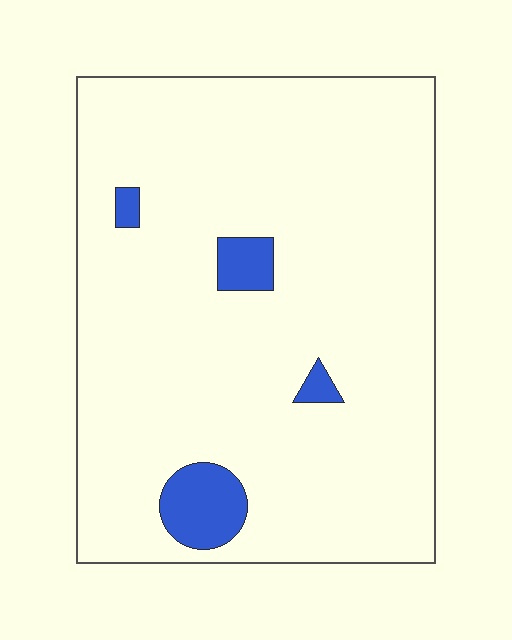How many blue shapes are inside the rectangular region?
4.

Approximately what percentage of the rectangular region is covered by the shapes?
Approximately 5%.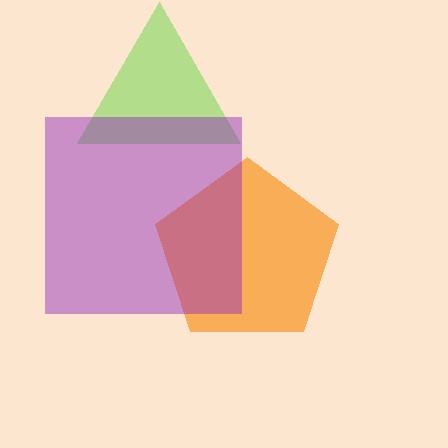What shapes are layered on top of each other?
The layered shapes are: a lime triangle, an orange pentagon, a purple square.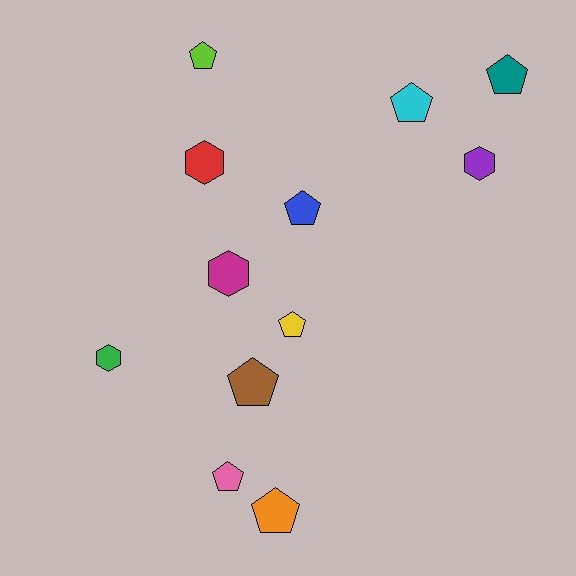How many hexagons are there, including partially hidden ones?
There are 4 hexagons.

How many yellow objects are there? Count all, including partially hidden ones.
There is 1 yellow object.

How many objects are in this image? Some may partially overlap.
There are 12 objects.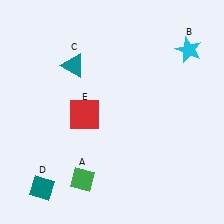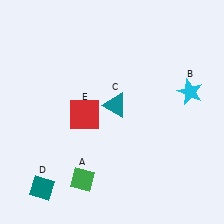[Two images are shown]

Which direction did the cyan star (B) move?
The cyan star (B) moved down.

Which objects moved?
The objects that moved are: the cyan star (B), the teal triangle (C).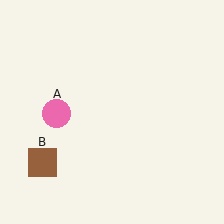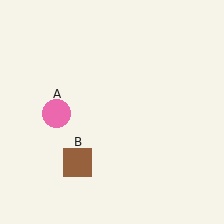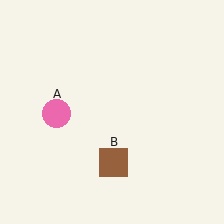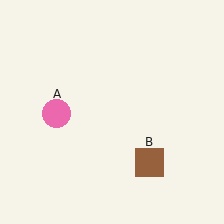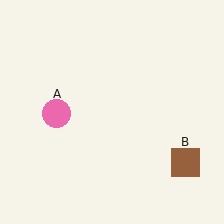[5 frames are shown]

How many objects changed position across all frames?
1 object changed position: brown square (object B).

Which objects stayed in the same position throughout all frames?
Pink circle (object A) remained stationary.